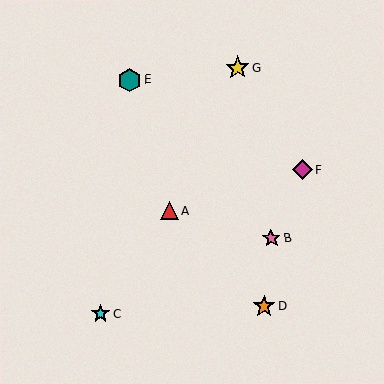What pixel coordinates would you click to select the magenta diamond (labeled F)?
Click at (302, 170) to select the magenta diamond F.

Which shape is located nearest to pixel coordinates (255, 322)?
The orange star (labeled D) at (264, 307) is nearest to that location.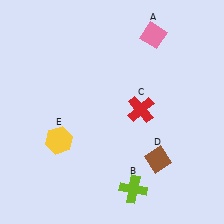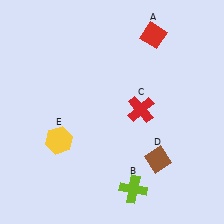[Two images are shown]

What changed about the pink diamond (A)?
In Image 1, A is pink. In Image 2, it changed to red.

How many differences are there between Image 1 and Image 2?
There is 1 difference between the two images.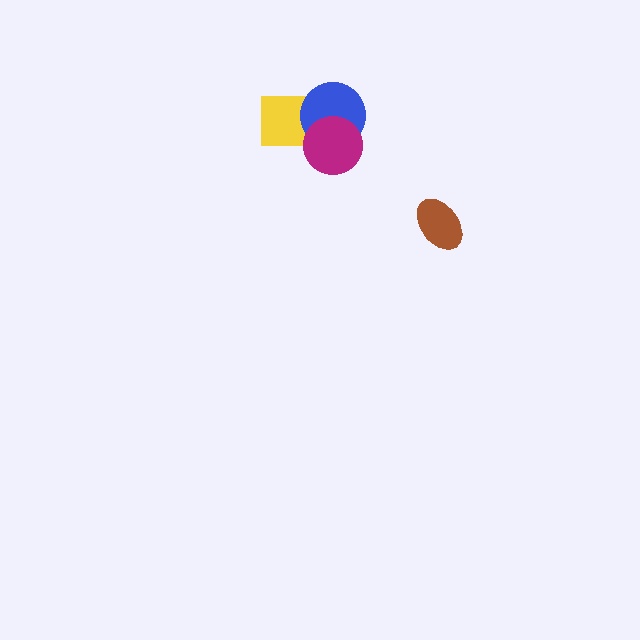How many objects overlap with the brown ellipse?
0 objects overlap with the brown ellipse.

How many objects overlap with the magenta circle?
2 objects overlap with the magenta circle.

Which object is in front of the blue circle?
The magenta circle is in front of the blue circle.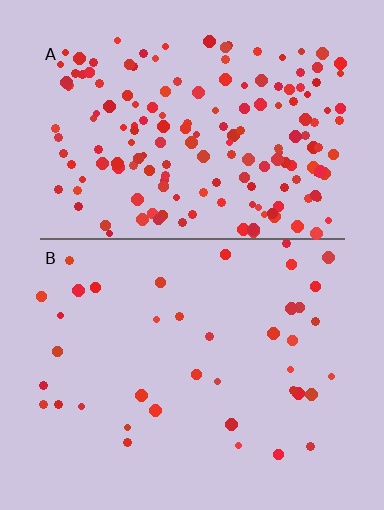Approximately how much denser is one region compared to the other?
Approximately 4.3× — region A over region B.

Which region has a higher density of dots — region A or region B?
A (the top).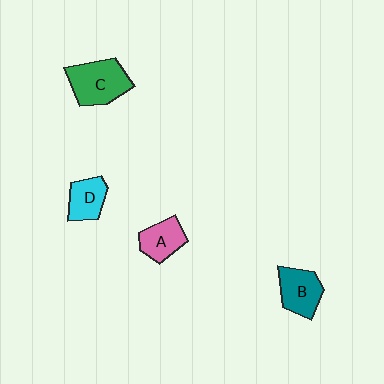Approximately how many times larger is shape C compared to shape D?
Approximately 1.7 times.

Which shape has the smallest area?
Shape D (cyan).